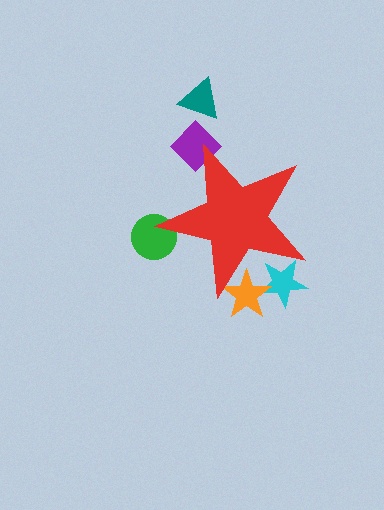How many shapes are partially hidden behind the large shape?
4 shapes are partially hidden.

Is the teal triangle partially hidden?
No, the teal triangle is fully visible.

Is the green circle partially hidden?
Yes, the green circle is partially hidden behind the red star.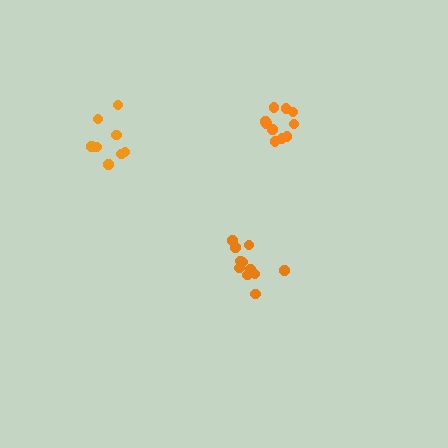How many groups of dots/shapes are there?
There are 3 groups.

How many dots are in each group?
Group 1: 11 dots, Group 2: 8 dots, Group 3: 10 dots (29 total).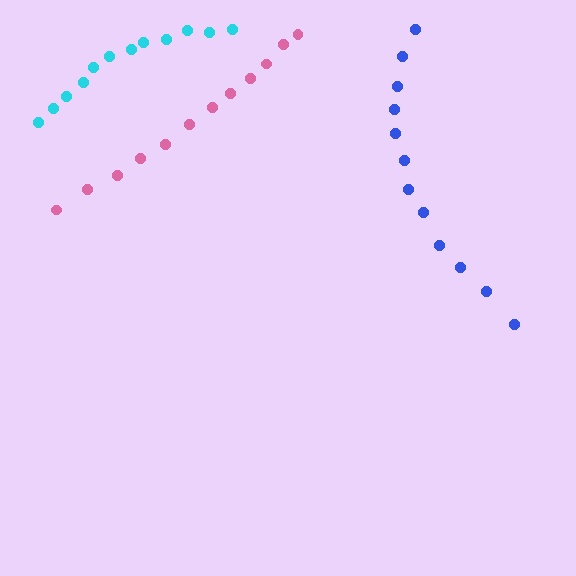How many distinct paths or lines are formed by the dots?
There are 3 distinct paths.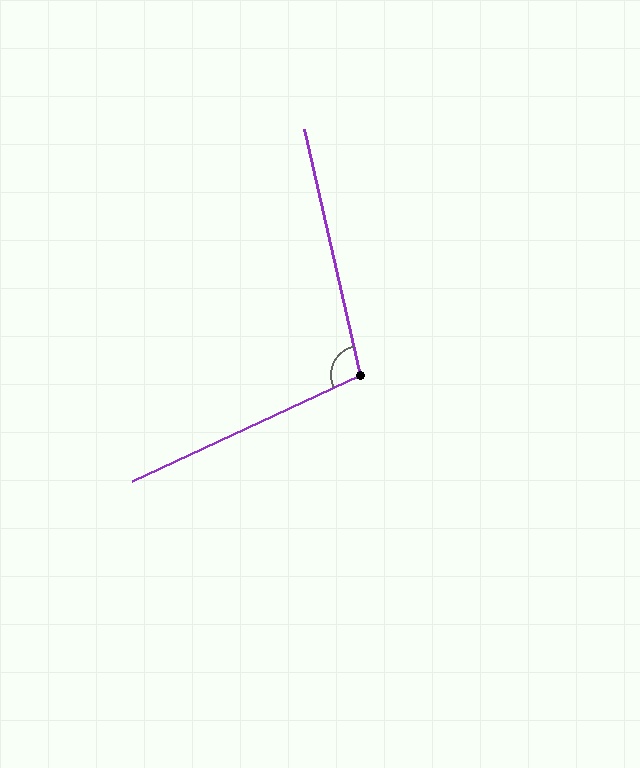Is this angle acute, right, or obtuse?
It is obtuse.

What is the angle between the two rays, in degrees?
Approximately 102 degrees.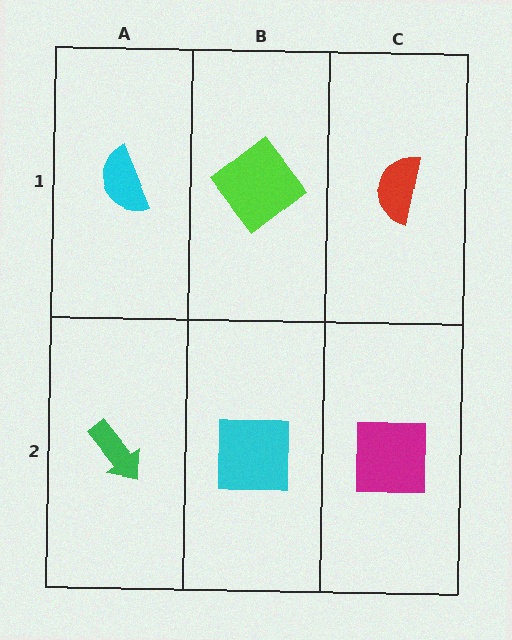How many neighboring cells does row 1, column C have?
2.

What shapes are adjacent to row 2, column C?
A red semicircle (row 1, column C), a cyan square (row 2, column B).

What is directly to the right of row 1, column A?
A lime diamond.